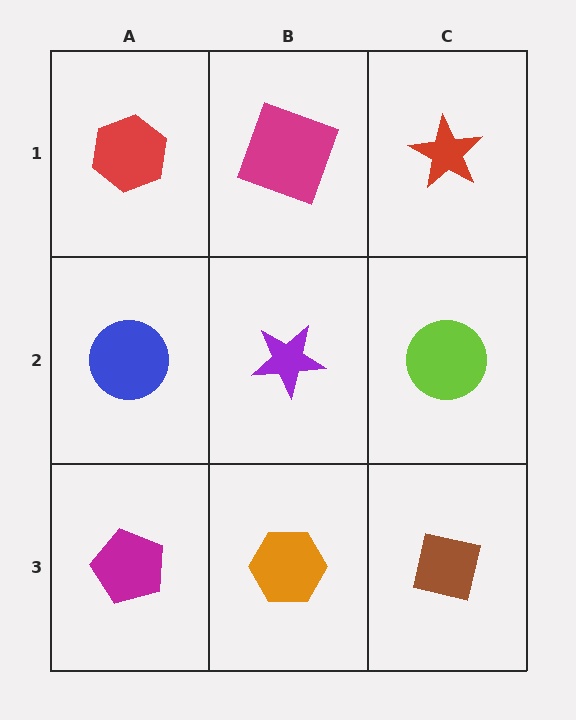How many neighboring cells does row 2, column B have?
4.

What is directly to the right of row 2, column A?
A purple star.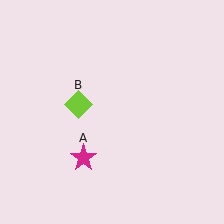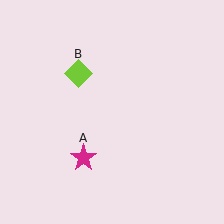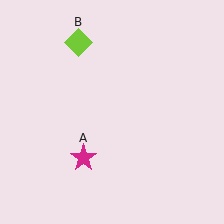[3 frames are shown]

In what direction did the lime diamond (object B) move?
The lime diamond (object B) moved up.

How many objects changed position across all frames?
1 object changed position: lime diamond (object B).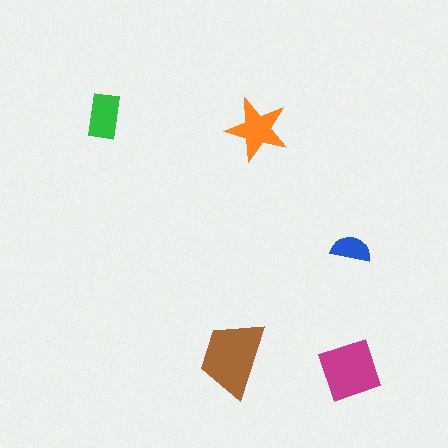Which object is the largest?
The brown trapezoid.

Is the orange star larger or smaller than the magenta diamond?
Smaller.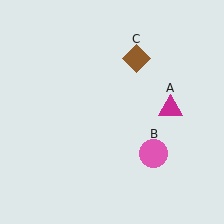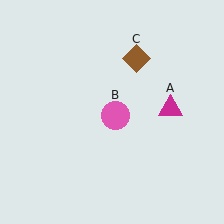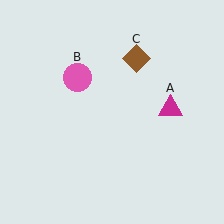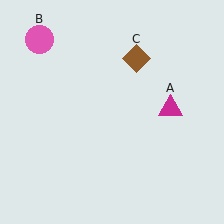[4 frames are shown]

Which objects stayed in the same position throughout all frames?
Magenta triangle (object A) and brown diamond (object C) remained stationary.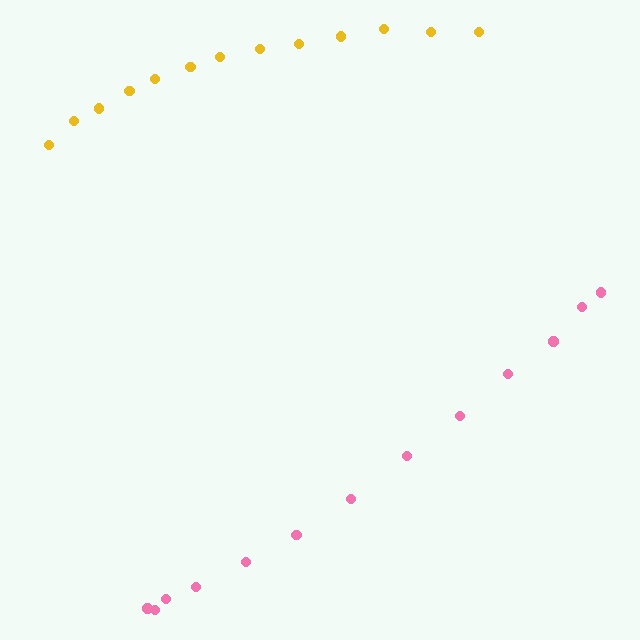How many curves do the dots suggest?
There are 2 distinct paths.